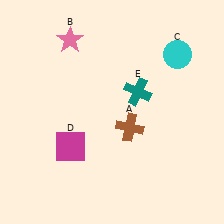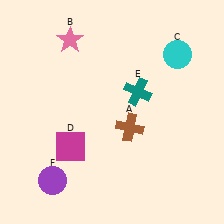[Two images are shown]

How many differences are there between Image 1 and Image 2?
There is 1 difference between the two images.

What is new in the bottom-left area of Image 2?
A purple circle (F) was added in the bottom-left area of Image 2.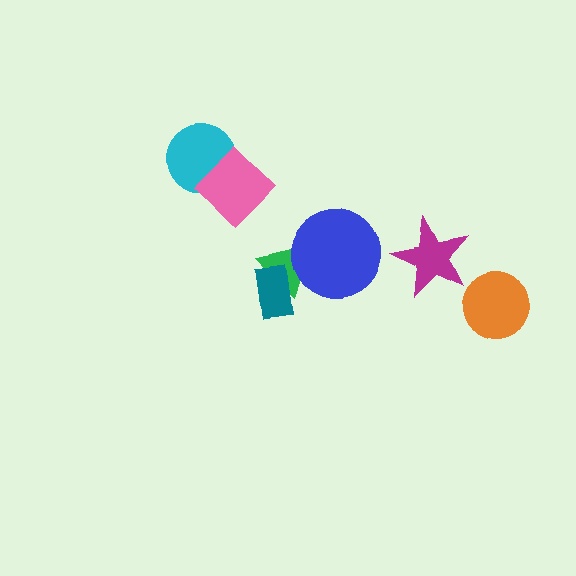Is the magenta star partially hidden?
No, no other shape covers it.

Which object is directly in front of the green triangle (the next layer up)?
The blue circle is directly in front of the green triangle.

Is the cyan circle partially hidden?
Yes, it is partially covered by another shape.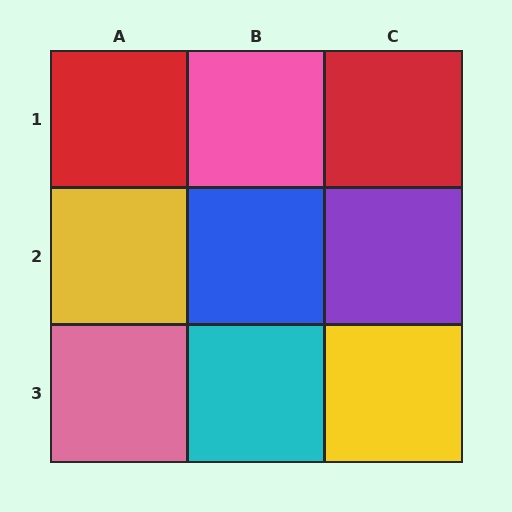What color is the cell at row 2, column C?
Purple.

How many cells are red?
2 cells are red.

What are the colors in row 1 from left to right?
Red, pink, red.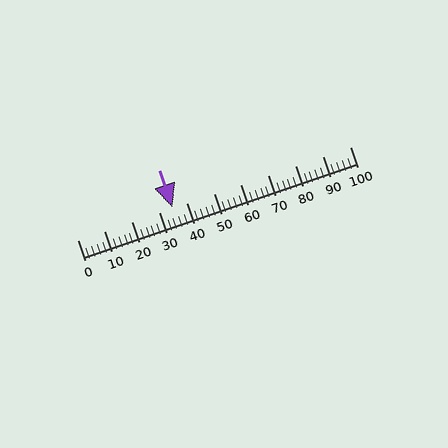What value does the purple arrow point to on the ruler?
The purple arrow points to approximately 35.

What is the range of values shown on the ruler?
The ruler shows values from 0 to 100.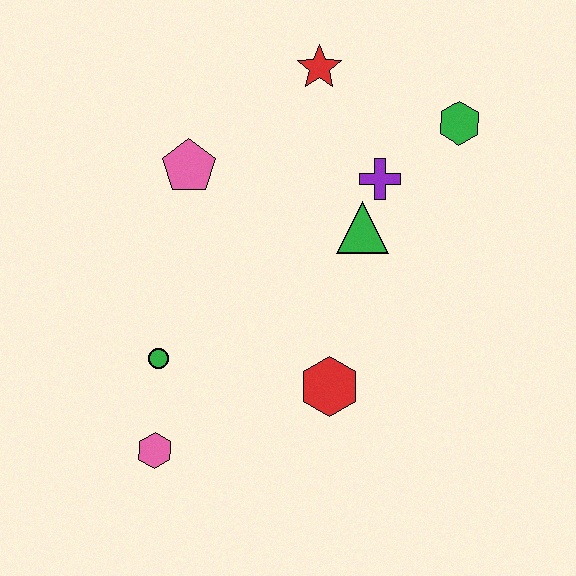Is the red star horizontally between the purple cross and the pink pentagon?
Yes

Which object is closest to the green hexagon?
The purple cross is closest to the green hexagon.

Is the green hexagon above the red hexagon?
Yes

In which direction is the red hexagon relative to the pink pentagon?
The red hexagon is below the pink pentagon.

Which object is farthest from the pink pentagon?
The pink hexagon is farthest from the pink pentagon.